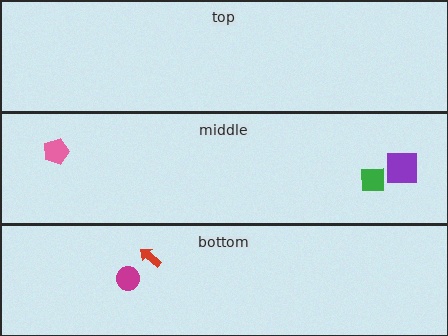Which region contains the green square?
The middle region.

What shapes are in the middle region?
The pink pentagon, the green square, the purple square.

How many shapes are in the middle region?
3.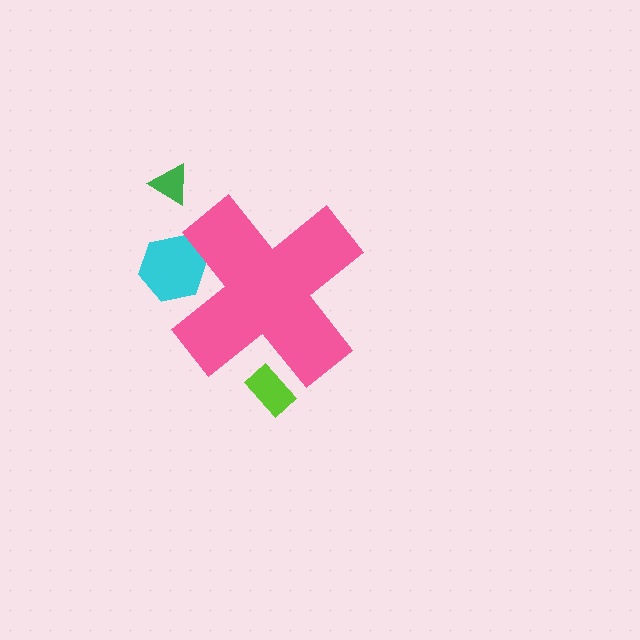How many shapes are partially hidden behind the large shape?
2 shapes are partially hidden.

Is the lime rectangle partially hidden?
Yes, the lime rectangle is partially hidden behind the pink cross.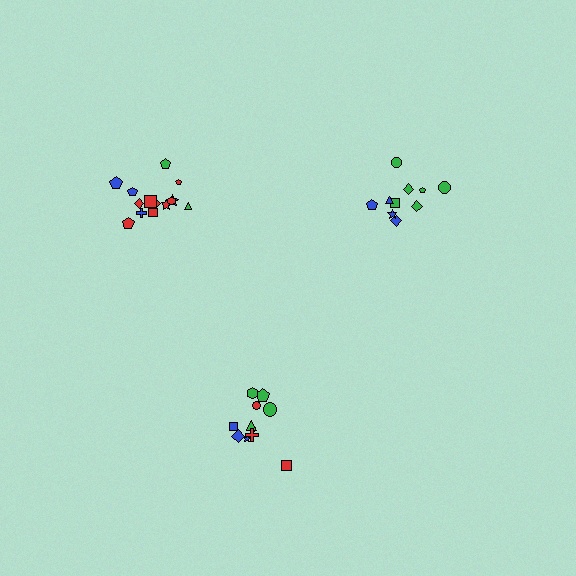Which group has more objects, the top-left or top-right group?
The top-left group.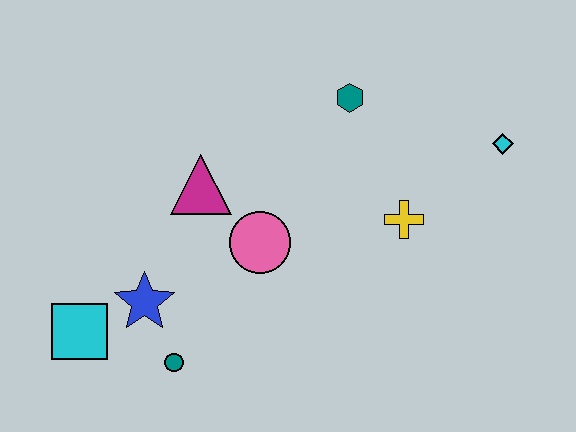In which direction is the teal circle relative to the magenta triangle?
The teal circle is below the magenta triangle.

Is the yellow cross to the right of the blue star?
Yes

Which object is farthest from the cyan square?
The cyan diamond is farthest from the cyan square.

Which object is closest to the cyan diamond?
The yellow cross is closest to the cyan diamond.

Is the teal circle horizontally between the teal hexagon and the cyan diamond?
No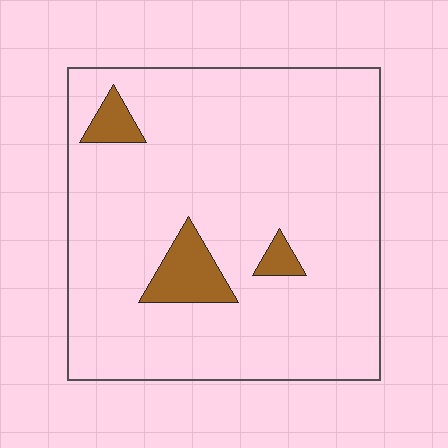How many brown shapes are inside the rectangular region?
3.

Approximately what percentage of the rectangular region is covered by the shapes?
Approximately 10%.